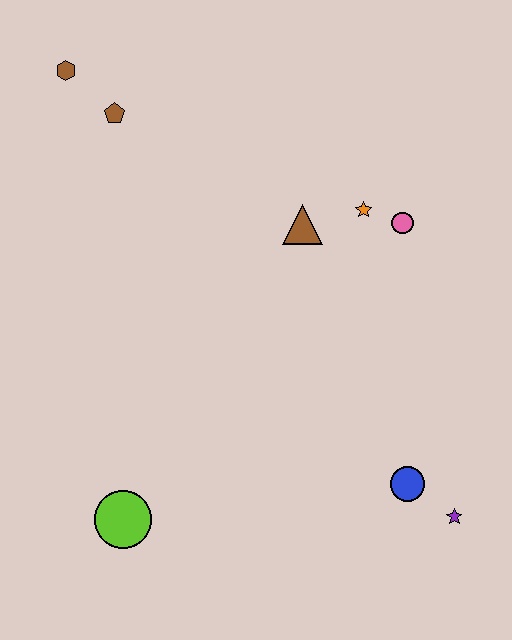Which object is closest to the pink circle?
The orange star is closest to the pink circle.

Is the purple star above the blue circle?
No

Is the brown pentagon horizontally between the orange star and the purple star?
No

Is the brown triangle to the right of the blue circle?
No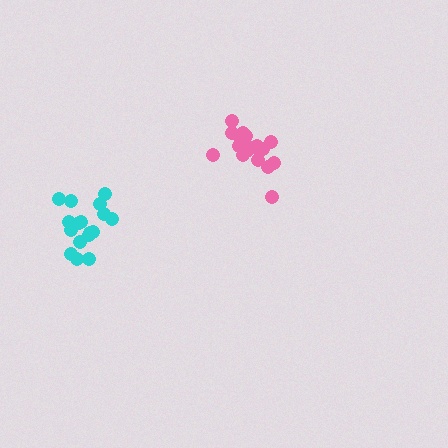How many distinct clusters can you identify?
There are 2 distinct clusters.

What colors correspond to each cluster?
The clusters are colored: pink, cyan.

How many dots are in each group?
Group 1: 18 dots, Group 2: 17 dots (35 total).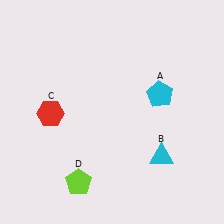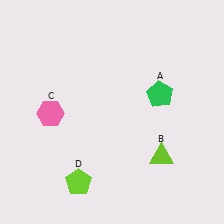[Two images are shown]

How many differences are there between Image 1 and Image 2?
There are 3 differences between the two images.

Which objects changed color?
A changed from cyan to green. B changed from cyan to lime. C changed from red to pink.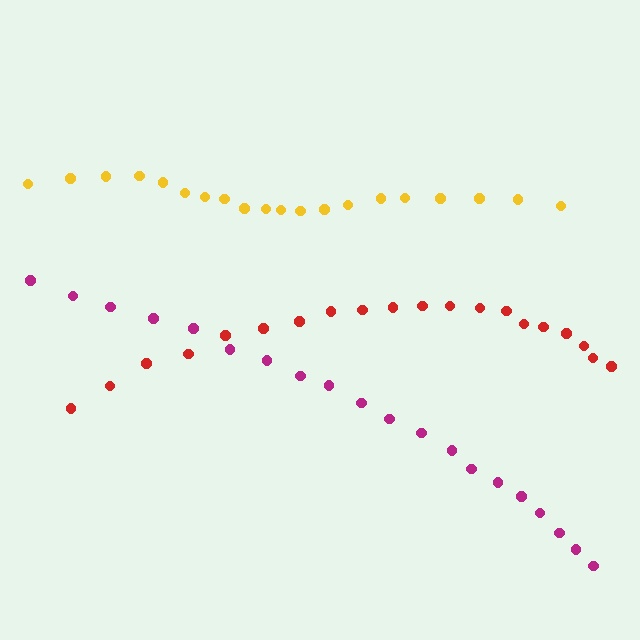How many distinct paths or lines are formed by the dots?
There are 3 distinct paths.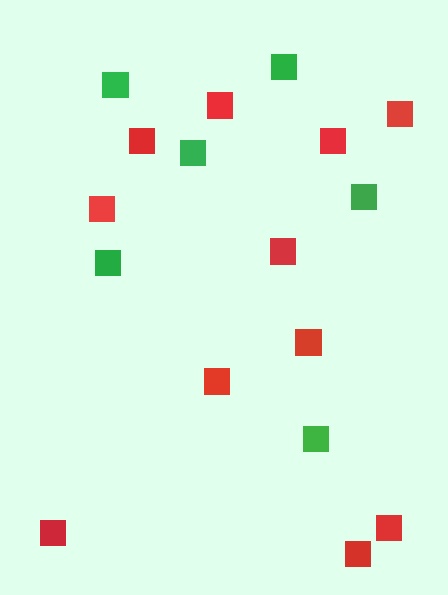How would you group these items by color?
There are 2 groups: one group of red squares (11) and one group of green squares (6).